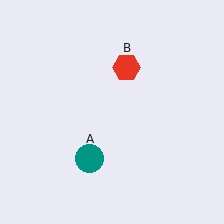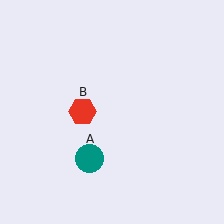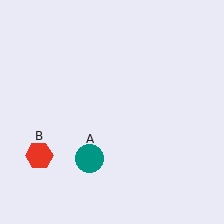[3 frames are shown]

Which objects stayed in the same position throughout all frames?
Teal circle (object A) remained stationary.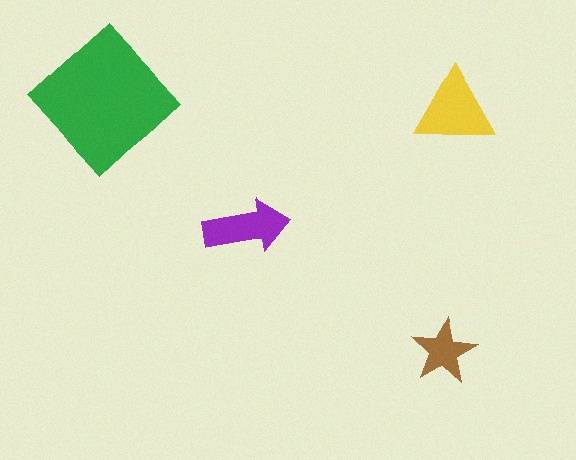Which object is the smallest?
The brown star.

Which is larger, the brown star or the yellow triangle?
The yellow triangle.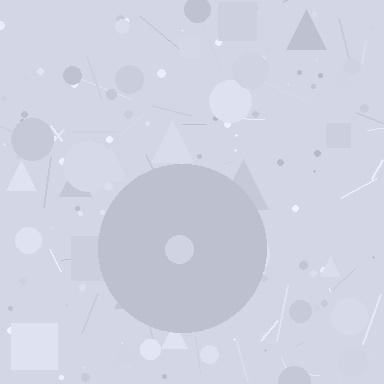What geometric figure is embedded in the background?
A circle is embedded in the background.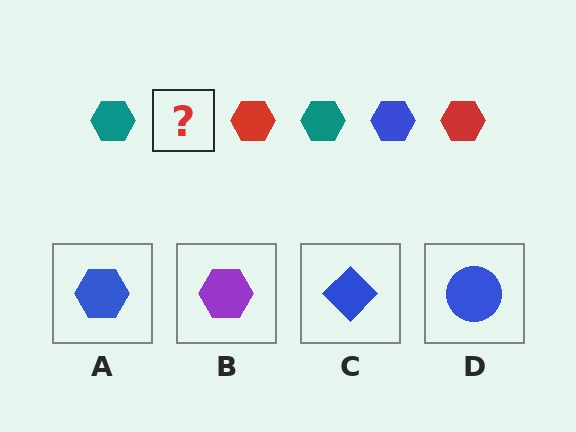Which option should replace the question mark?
Option A.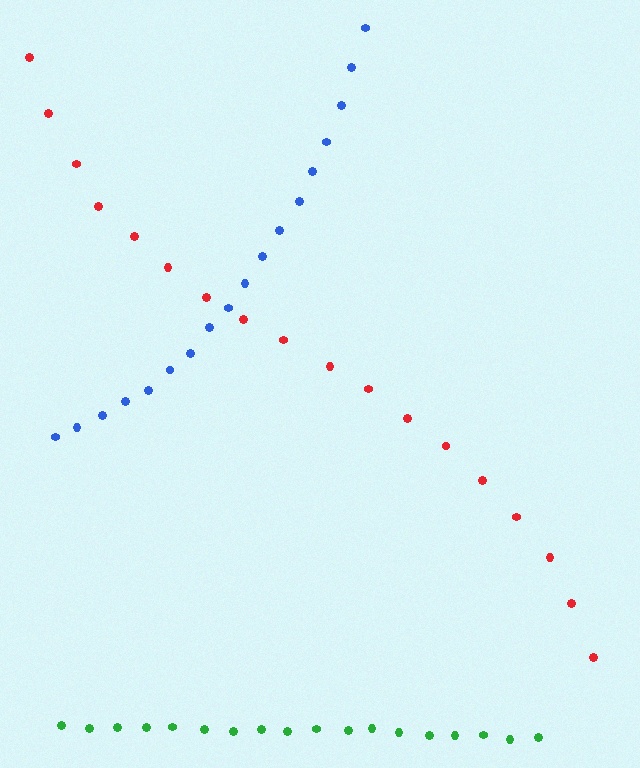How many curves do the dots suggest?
There are 3 distinct paths.